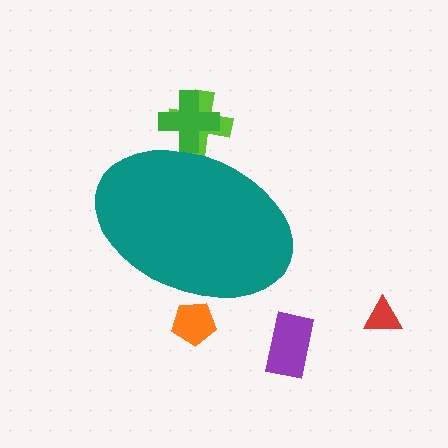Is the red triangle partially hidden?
No, the red triangle is fully visible.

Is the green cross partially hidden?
Yes, the green cross is partially hidden behind the teal ellipse.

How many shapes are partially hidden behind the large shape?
3 shapes are partially hidden.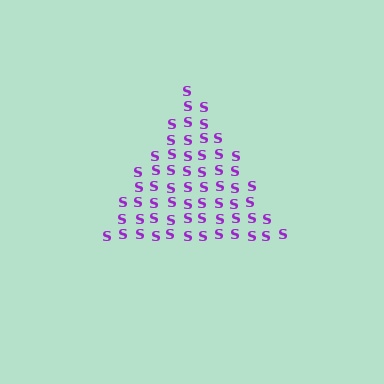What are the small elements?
The small elements are letter S's.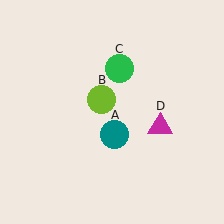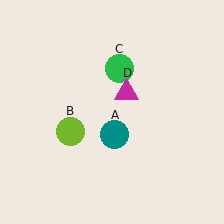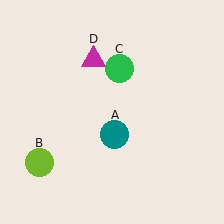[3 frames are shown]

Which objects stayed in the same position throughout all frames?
Teal circle (object A) and green circle (object C) remained stationary.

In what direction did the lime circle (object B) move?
The lime circle (object B) moved down and to the left.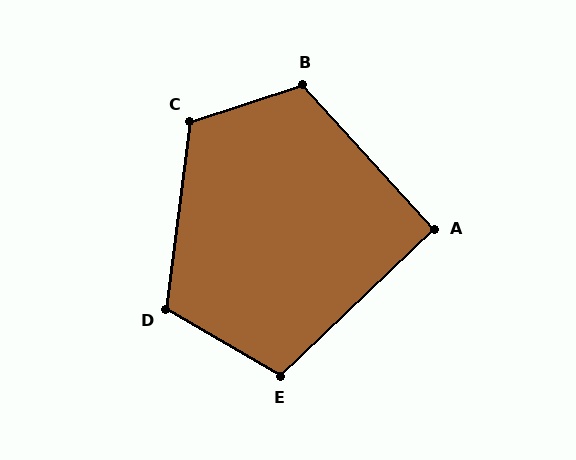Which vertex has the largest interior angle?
C, at approximately 116 degrees.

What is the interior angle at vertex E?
Approximately 106 degrees (obtuse).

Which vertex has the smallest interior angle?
A, at approximately 91 degrees.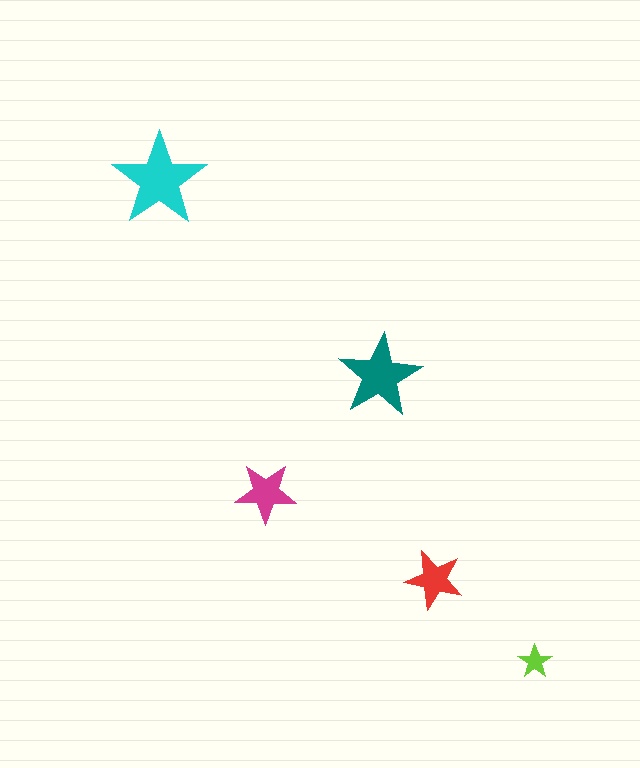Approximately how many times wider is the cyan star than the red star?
About 1.5 times wider.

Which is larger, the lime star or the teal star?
The teal one.